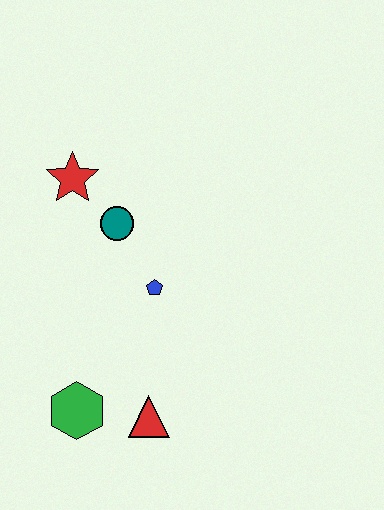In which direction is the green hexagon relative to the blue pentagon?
The green hexagon is below the blue pentagon.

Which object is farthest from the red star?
The red triangle is farthest from the red star.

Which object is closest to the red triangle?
The green hexagon is closest to the red triangle.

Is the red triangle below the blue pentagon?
Yes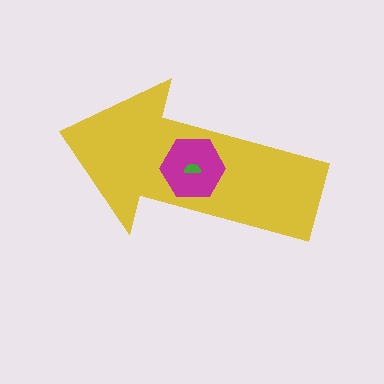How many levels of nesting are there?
3.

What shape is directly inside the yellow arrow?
The magenta hexagon.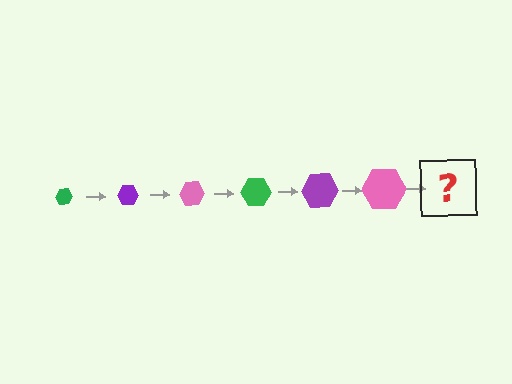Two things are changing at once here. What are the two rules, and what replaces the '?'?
The two rules are that the hexagon grows larger each step and the color cycles through green, purple, and pink. The '?' should be a green hexagon, larger than the previous one.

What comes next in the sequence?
The next element should be a green hexagon, larger than the previous one.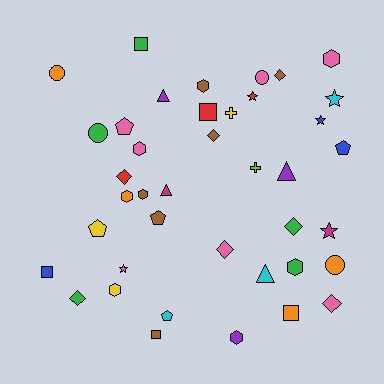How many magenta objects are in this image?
There are 2 magenta objects.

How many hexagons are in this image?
There are 8 hexagons.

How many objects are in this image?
There are 40 objects.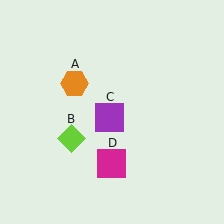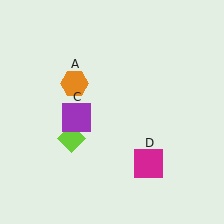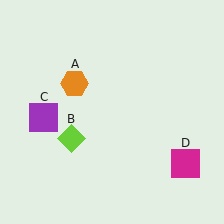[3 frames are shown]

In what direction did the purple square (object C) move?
The purple square (object C) moved left.